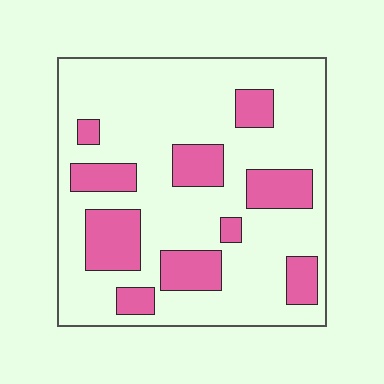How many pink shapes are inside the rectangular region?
10.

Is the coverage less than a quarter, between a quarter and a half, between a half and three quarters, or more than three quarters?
Less than a quarter.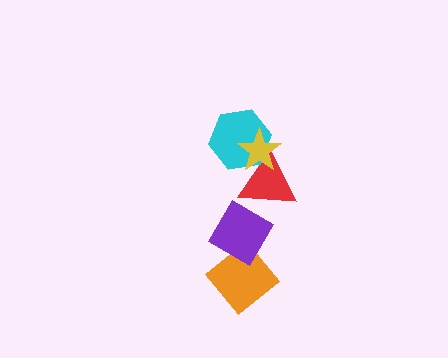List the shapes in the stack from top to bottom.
From top to bottom: the yellow star, the cyan hexagon, the red triangle, the purple diamond, the orange diamond.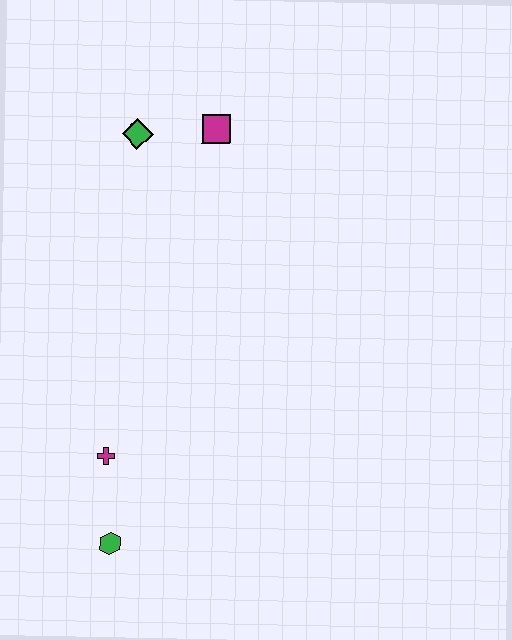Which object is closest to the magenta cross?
The green hexagon is closest to the magenta cross.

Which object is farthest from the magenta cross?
The magenta square is farthest from the magenta cross.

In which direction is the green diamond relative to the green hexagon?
The green diamond is above the green hexagon.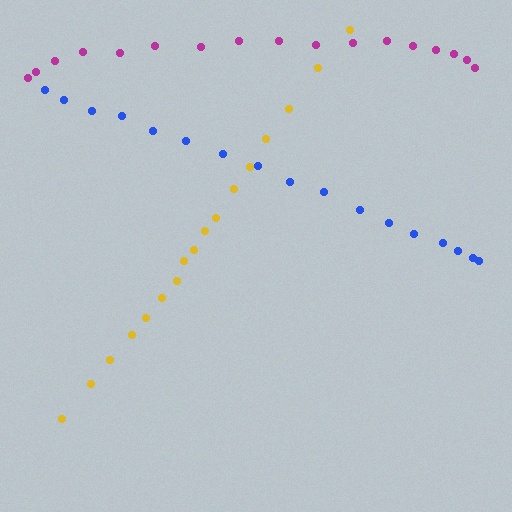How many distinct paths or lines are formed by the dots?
There are 3 distinct paths.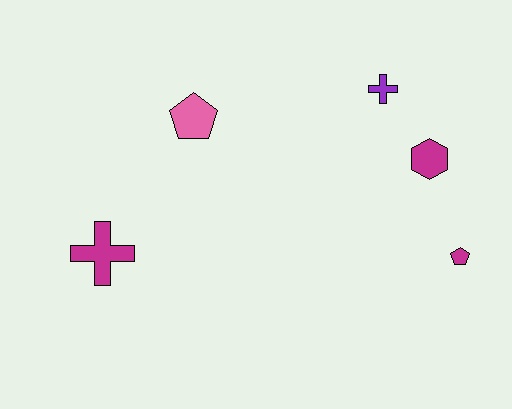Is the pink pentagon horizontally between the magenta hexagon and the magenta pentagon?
No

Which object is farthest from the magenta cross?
The magenta pentagon is farthest from the magenta cross.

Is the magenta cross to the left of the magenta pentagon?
Yes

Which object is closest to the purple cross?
The magenta hexagon is closest to the purple cross.